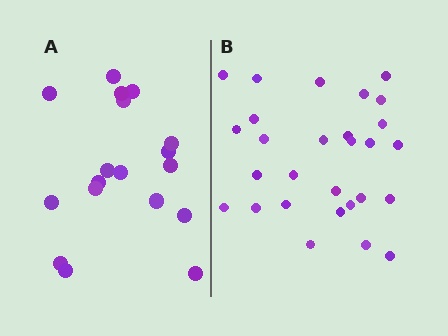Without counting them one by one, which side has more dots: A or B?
Region B (the right region) has more dots.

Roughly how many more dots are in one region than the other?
Region B has roughly 10 or so more dots than region A.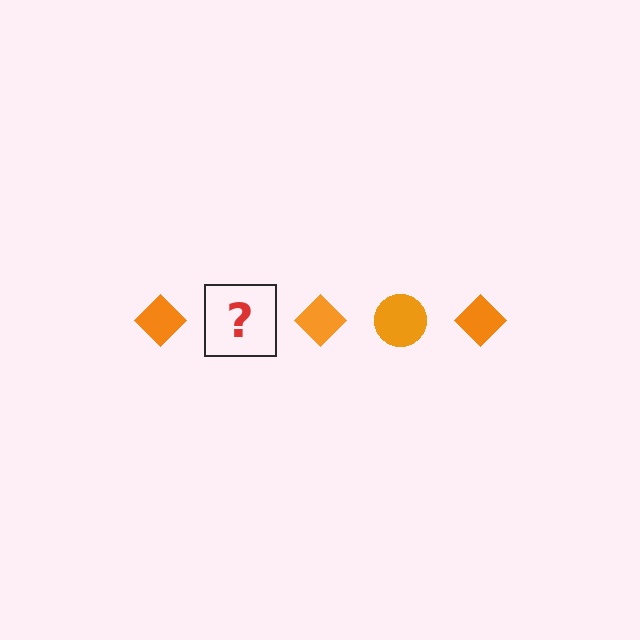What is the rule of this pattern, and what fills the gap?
The rule is that the pattern cycles through diamond, circle shapes in orange. The gap should be filled with an orange circle.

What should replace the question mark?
The question mark should be replaced with an orange circle.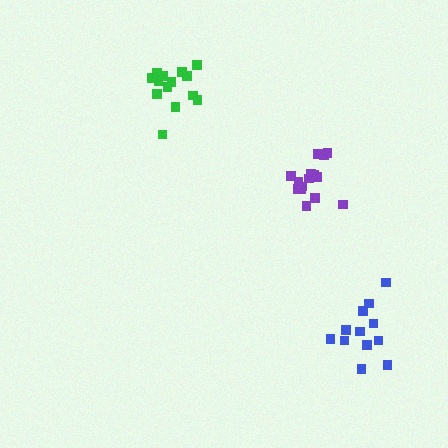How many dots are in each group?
Group 1: 14 dots, Group 2: 15 dots, Group 3: 12 dots (41 total).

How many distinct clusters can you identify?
There are 3 distinct clusters.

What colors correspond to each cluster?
The clusters are colored: green, purple, blue.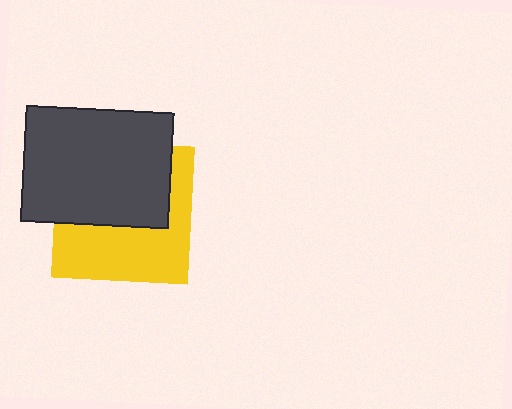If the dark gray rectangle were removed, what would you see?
You would see the complete yellow square.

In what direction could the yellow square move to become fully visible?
The yellow square could move down. That would shift it out from behind the dark gray rectangle entirely.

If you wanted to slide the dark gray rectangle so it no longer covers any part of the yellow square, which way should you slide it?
Slide it up — that is the most direct way to separate the two shapes.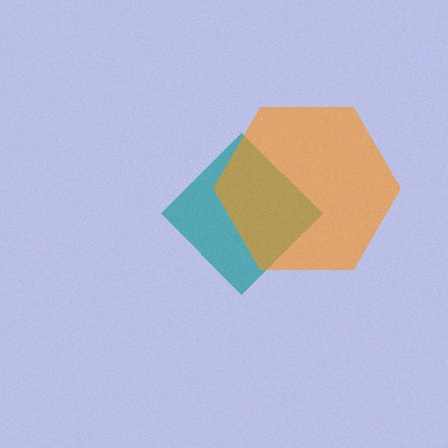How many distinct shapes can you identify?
There are 2 distinct shapes: a teal diamond, an orange hexagon.